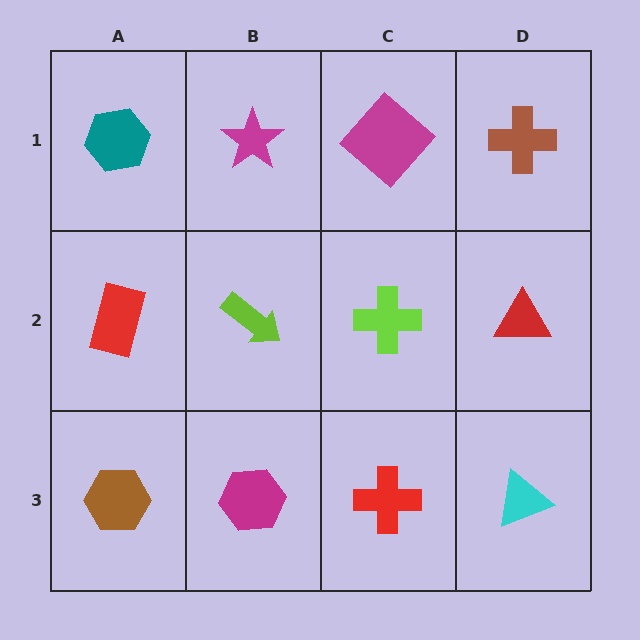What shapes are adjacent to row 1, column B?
A lime arrow (row 2, column B), a teal hexagon (row 1, column A), a magenta diamond (row 1, column C).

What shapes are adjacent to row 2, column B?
A magenta star (row 1, column B), a magenta hexagon (row 3, column B), a red rectangle (row 2, column A), a lime cross (row 2, column C).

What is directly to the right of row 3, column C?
A cyan triangle.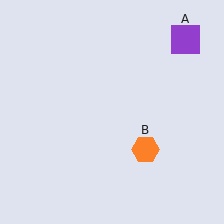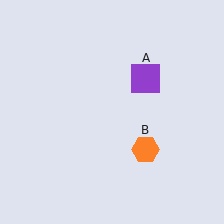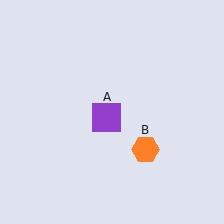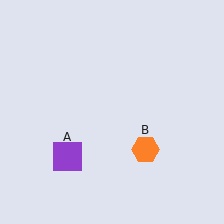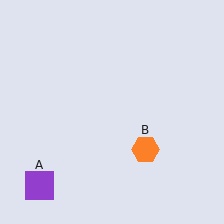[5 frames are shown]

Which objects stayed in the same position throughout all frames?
Orange hexagon (object B) remained stationary.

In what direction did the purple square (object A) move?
The purple square (object A) moved down and to the left.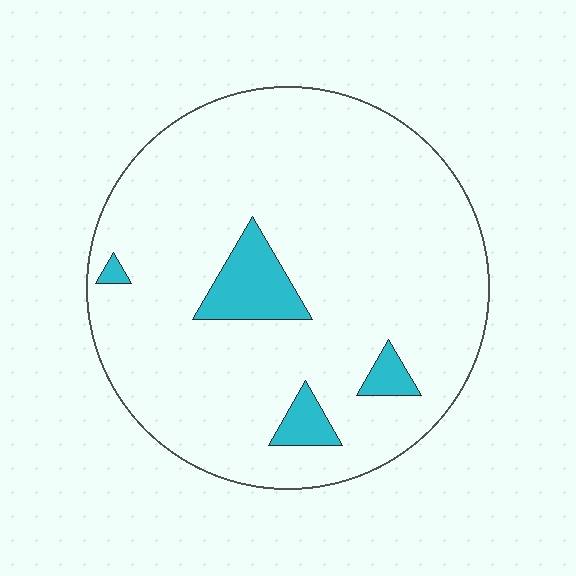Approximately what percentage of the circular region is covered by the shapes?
Approximately 10%.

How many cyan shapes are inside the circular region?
4.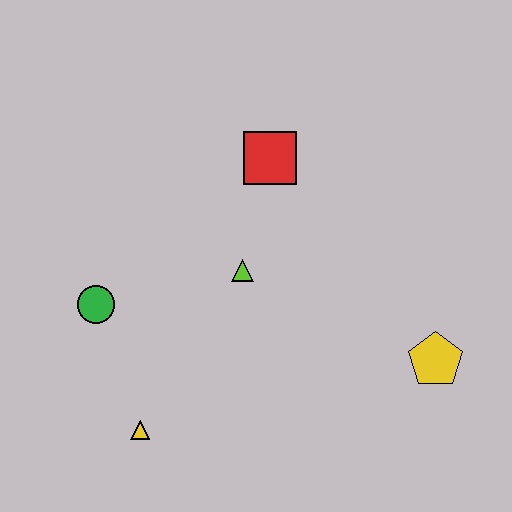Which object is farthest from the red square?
The yellow triangle is farthest from the red square.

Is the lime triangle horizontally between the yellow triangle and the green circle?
No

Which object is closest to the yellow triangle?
The green circle is closest to the yellow triangle.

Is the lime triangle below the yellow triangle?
No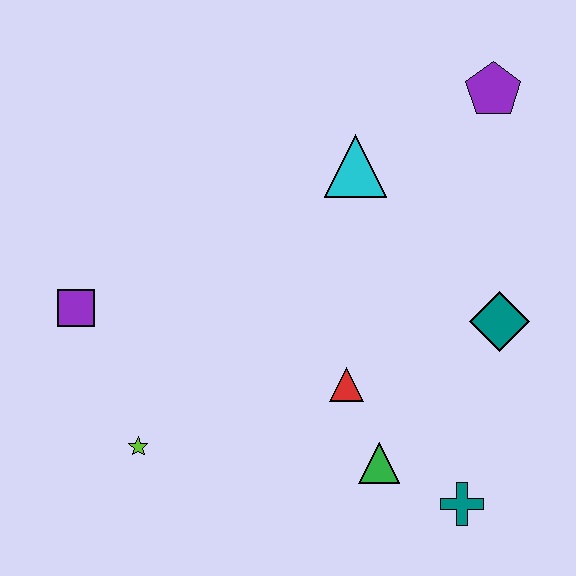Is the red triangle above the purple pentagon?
No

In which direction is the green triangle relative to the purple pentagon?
The green triangle is below the purple pentagon.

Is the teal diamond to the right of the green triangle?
Yes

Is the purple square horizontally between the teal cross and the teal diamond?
No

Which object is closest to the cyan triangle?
The purple pentagon is closest to the cyan triangle.